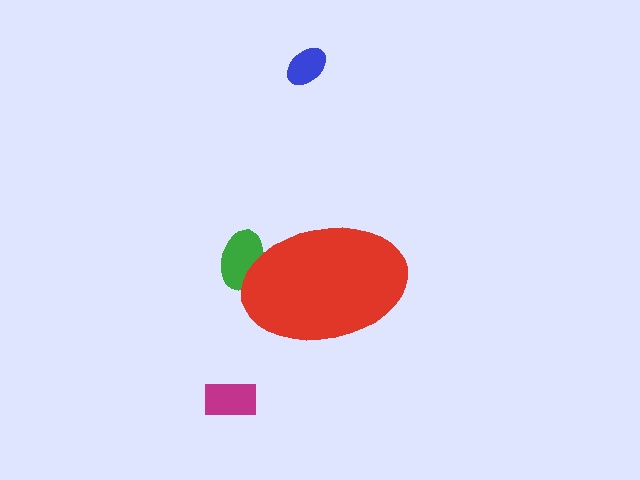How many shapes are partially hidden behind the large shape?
1 shape is partially hidden.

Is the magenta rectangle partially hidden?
No, the magenta rectangle is fully visible.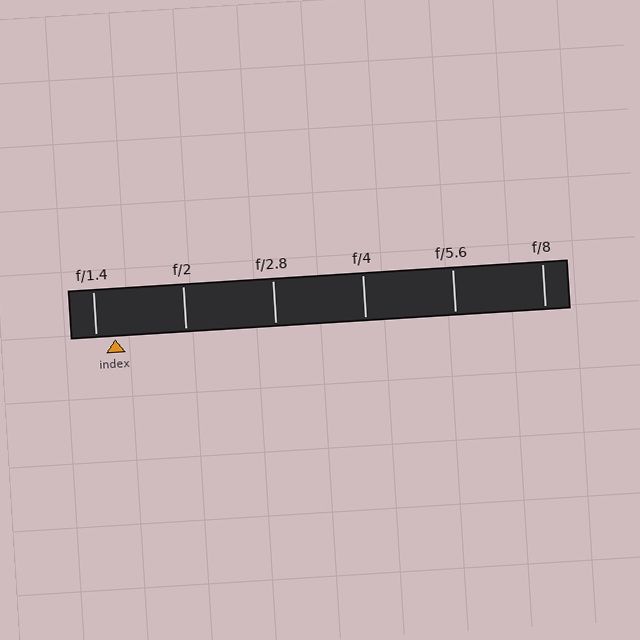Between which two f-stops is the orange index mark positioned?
The index mark is between f/1.4 and f/2.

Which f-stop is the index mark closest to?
The index mark is closest to f/1.4.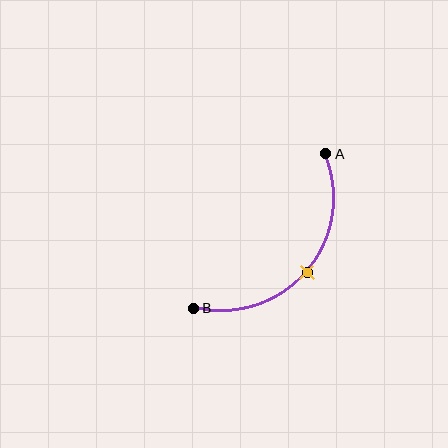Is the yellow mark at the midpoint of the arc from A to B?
Yes. The yellow mark lies on the arc at equal arc-length from both A and B — it is the arc midpoint.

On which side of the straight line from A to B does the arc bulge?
The arc bulges below and to the right of the straight line connecting A and B.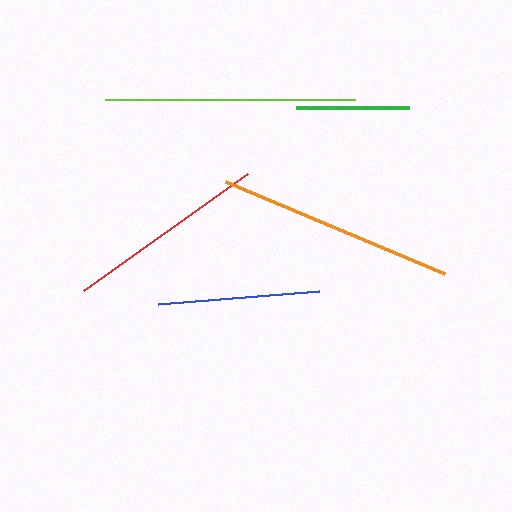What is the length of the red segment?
The red segment is approximately 201 pixels long.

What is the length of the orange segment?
The orange segment is approximately 238 pixels long.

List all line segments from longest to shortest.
From longest to shortest: lime, orange, red, blue, green.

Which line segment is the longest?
The lime line is the longest at approximately 250 pixels.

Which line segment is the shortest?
The green line is the shortest at approximately 113 pixels.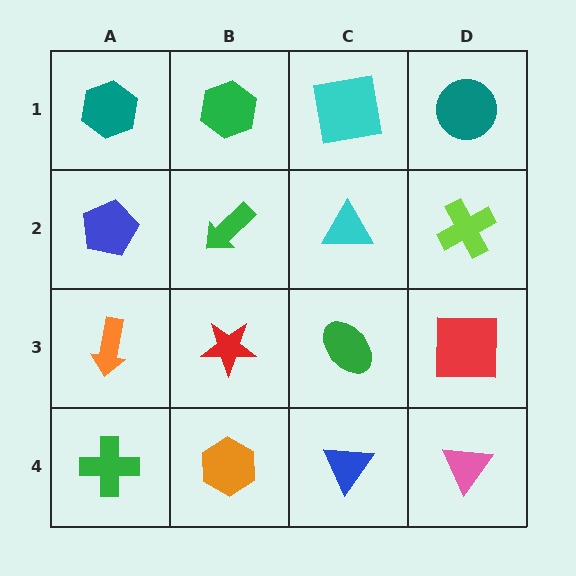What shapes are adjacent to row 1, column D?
A lime cross (row 2, column D), a cyan square (row 1, column C).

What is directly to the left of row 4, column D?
A blue triangle.